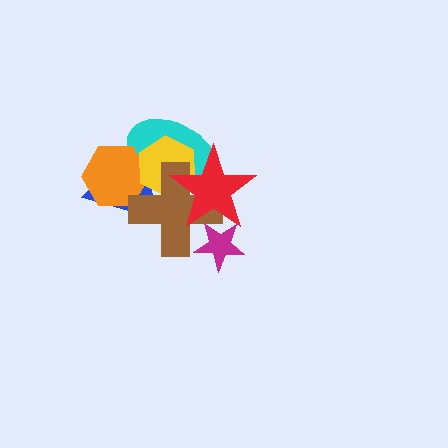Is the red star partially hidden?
No, no other shape covers it.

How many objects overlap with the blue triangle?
4 objects overlap with the blue triangle.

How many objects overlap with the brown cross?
6 objects overlap with the brown cross.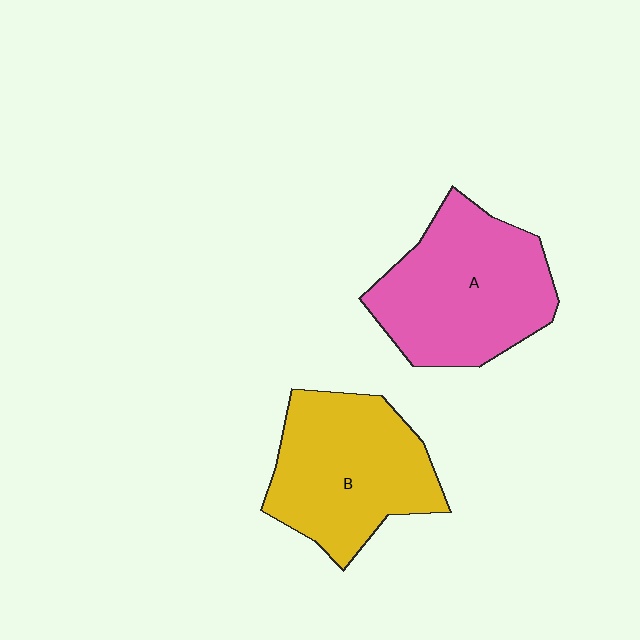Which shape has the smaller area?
Shape B (yellow).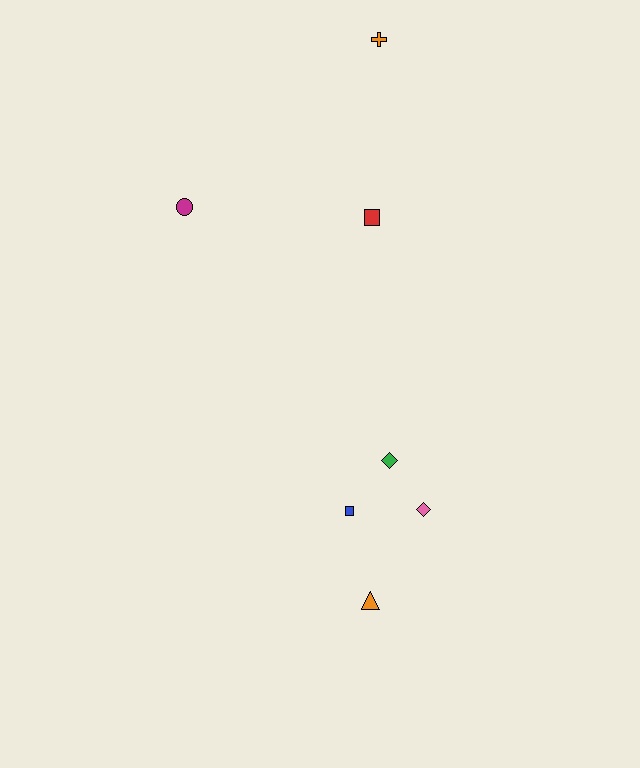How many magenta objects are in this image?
There is 1 magenta object.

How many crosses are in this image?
There is 1 cross.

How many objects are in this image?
There are 7 objects.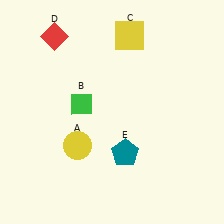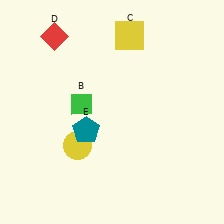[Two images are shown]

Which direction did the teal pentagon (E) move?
The teal pentagon (E) moved left.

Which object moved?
The teal pentagon (E) moved left.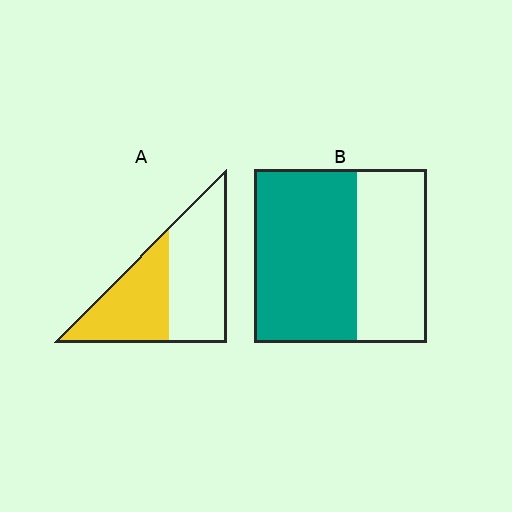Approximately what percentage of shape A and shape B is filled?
A is approximately 45% and B is approximately 60%.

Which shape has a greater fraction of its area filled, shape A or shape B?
Shape B.